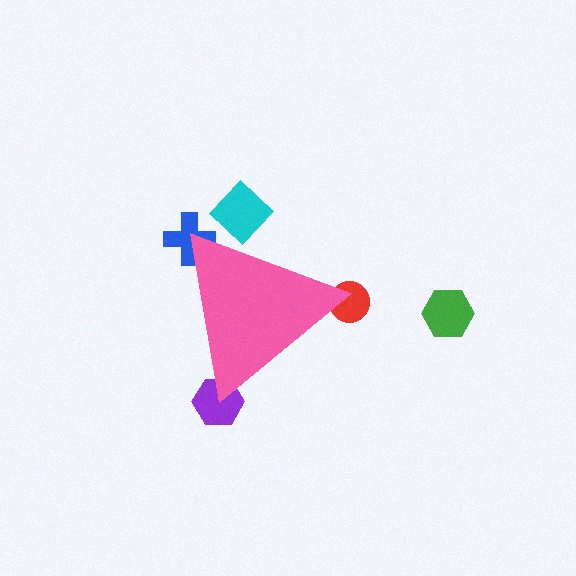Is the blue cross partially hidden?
Yes, the blue cross is partially hidden behind the pink triangle.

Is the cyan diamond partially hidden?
Yes, the cyan diamond is partially hidden behind the pink triangle.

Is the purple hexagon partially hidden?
Yes, the purple hexagon is partially hidden behind the pink triangle.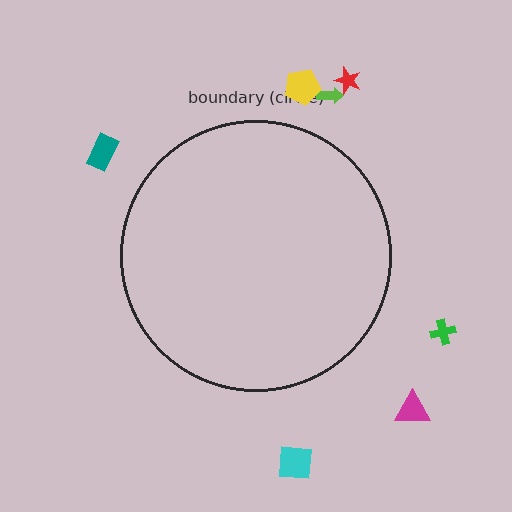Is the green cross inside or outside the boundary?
Outside.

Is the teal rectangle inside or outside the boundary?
Outside.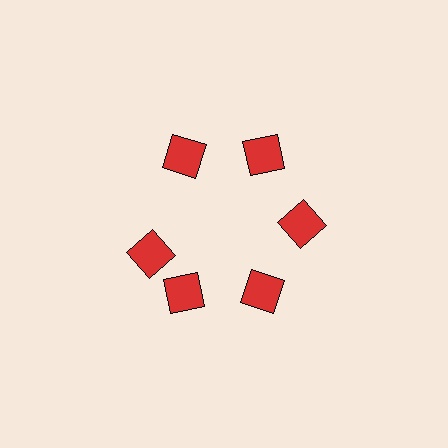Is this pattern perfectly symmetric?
No. The 6 red diamonds are arranged in a ring, but one element near the 9 o'clock position is rotated out of alignment along the ring, breaking the 6-fold rotational symmetry.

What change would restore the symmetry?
The symmetry would be restored by rotating it back into even spacing with its neighbors so that all 6 diamonds sit at equal angles and equal distance from the center.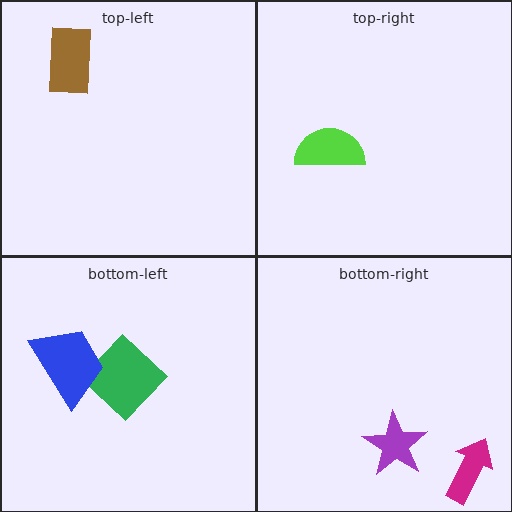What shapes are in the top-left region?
The brown rectangle.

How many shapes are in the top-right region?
1.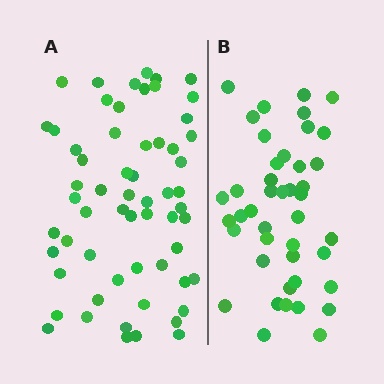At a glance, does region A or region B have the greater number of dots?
Region A (the left region) has more dots.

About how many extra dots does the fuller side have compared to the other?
Region A has approximately 15 more dots than region B.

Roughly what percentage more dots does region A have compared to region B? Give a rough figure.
About 40% more.